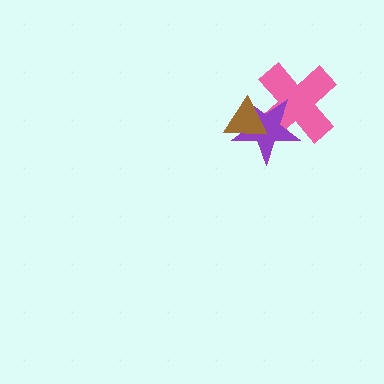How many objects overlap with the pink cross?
2 objects overlap with the pink cross.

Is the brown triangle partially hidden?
No, no other shape covers it.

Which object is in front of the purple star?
The brown triangle is in front of the purple star.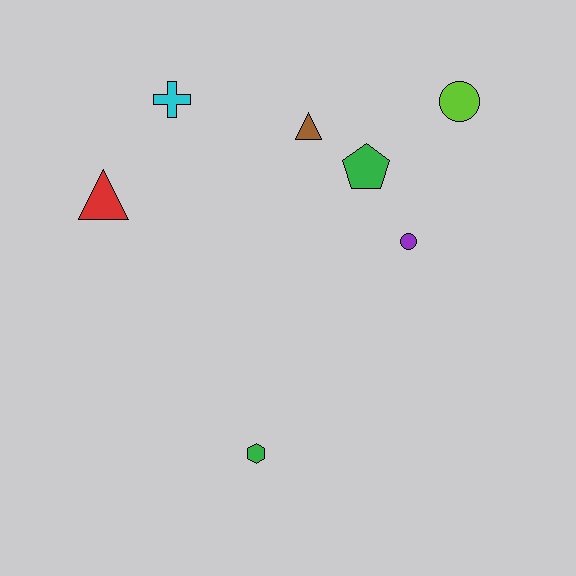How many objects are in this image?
There are 7 objects.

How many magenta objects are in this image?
There are no magenta objects.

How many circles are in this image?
There are 2 circles.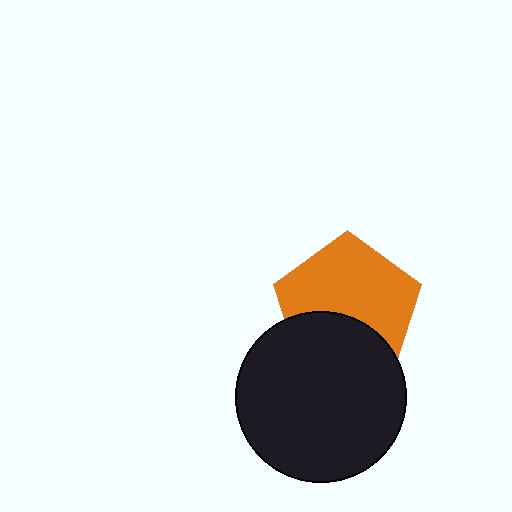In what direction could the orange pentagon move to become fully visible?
The orange pentagon could move up. That would shift it out from behind the black circle entirely.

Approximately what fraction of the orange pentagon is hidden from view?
Roughly 36% of the orange pentagon is hidden behind the black circle.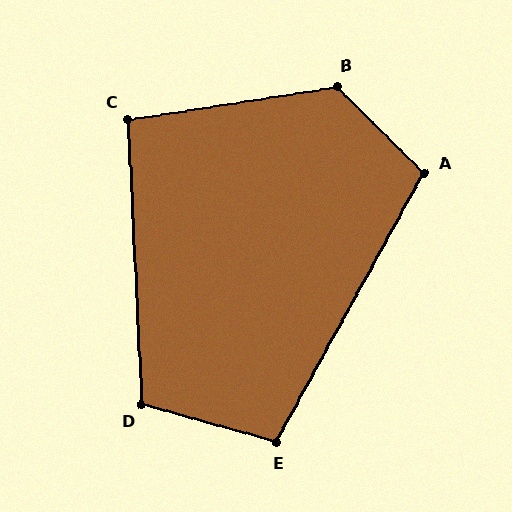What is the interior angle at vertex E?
Approximately 103 degrees (obtuse).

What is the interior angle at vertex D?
Approximately 109 degrees (obtuse).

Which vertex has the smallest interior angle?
C, at approximately 96 degrees.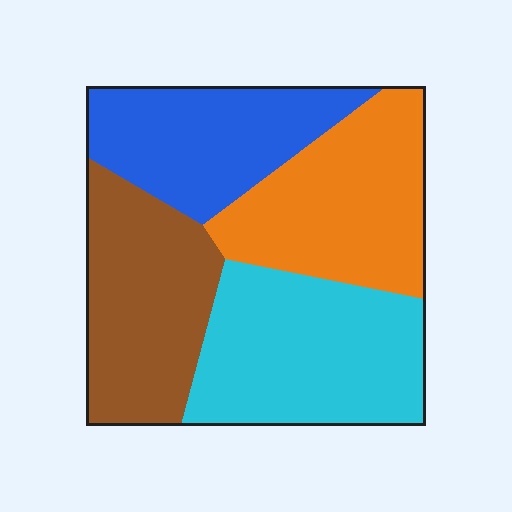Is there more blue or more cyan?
Cyan.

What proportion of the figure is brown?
Brown covers about 25% of the figure.